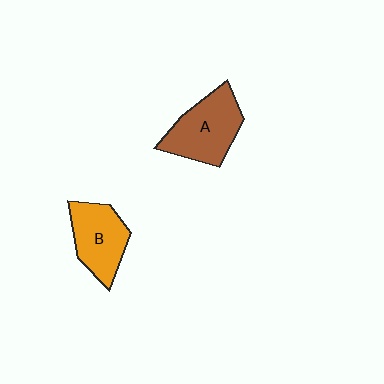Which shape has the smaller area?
Shape B (orange).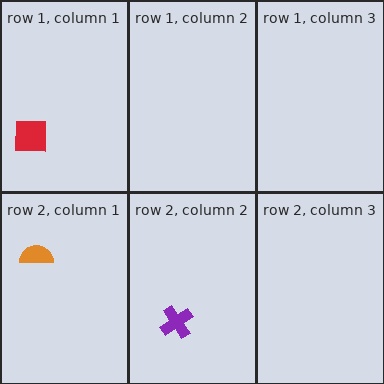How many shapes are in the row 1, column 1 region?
1.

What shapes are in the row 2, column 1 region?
The orange semicircle.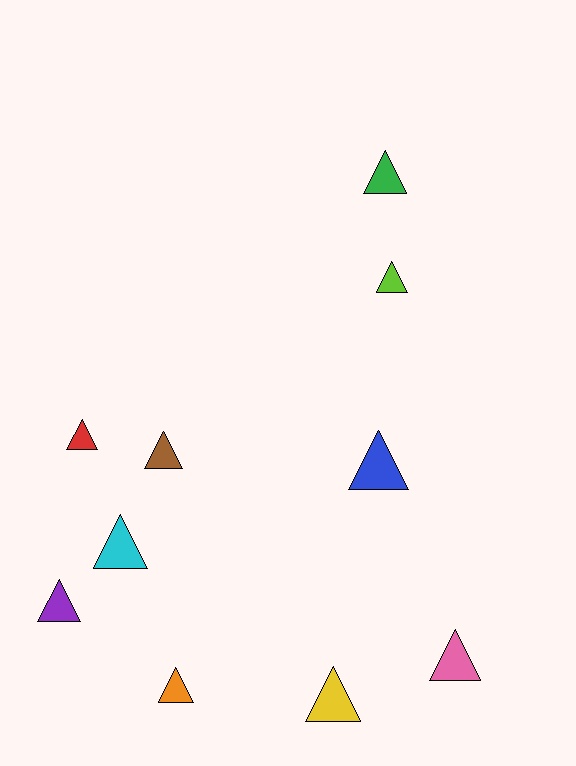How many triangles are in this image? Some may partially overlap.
There are 10 triangles.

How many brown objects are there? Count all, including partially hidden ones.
There is 1 brown object.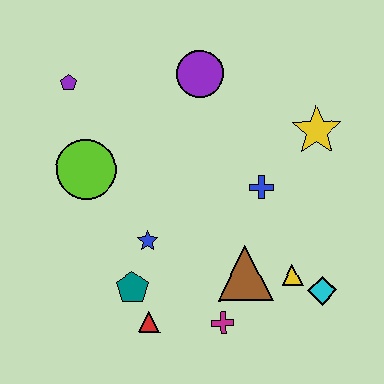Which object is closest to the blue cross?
The yellow star is closest to the blue cross.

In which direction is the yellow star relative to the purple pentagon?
The yellow star is to the right of the purple pentagon.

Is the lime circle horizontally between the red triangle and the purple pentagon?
Yes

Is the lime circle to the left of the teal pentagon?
Yes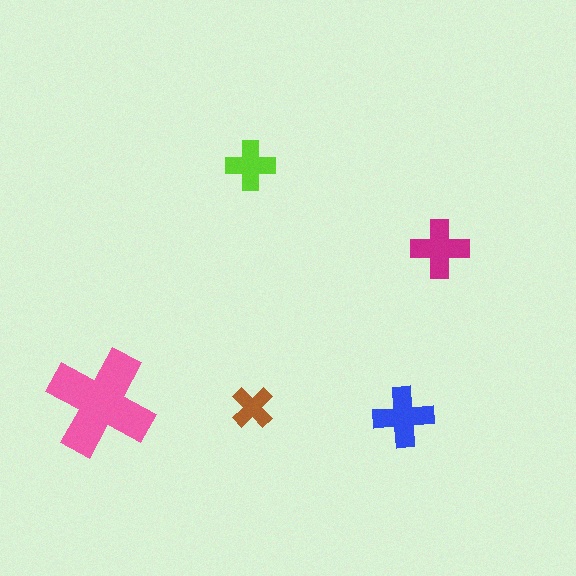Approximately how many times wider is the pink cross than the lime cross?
About 2 times wider.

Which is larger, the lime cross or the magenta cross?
The magenta one.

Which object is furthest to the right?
The magenta cross is rightmost.